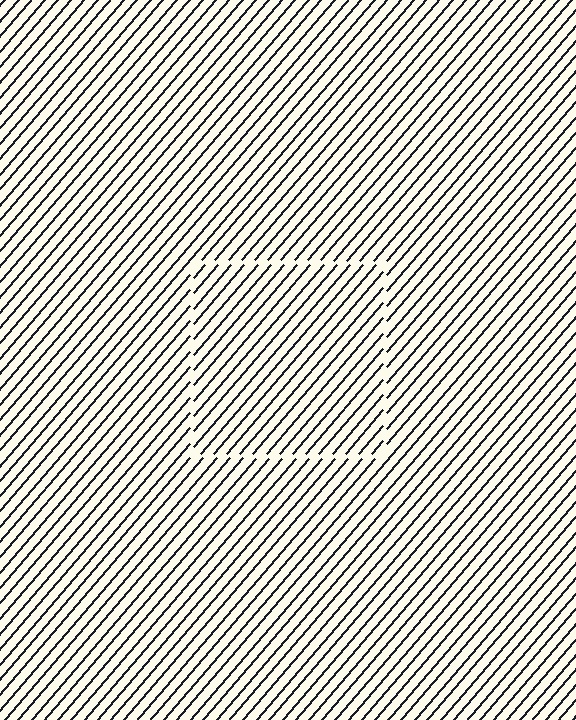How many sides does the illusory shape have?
4 sides — the line-ends trace a square.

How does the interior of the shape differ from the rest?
The interior of the shape contains the same grating, shifted by half a period — the contour is defined by the phase discontinuity where line-ends from the inner and outer gratings abut.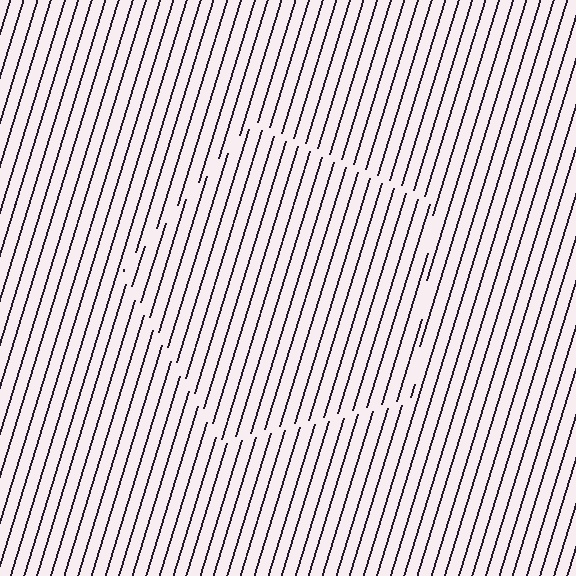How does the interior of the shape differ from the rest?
The interior of the shape contains the same grating, shifted by half a period — the contour is defined by the phase discontinuity where line-ends from the inner and outer gratings abut.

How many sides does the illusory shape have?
5 sides — the line-ends trace a pentagon.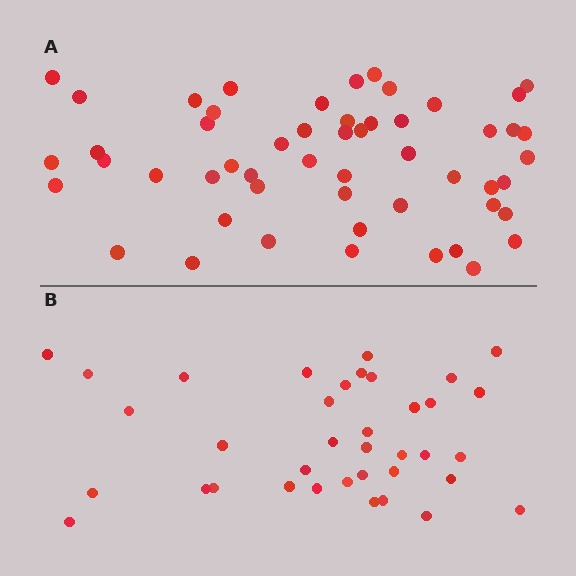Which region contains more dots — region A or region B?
Region A (the top region) has more dots.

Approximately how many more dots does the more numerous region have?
Region A has approximately 15 more dots than region B.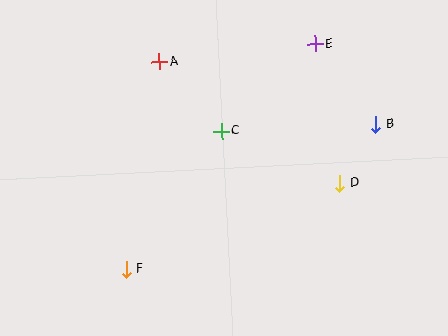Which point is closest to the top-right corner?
Point E is closest to the top-right corner.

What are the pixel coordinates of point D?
Point D is at (340, 183).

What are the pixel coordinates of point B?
Point B is at (376, 124).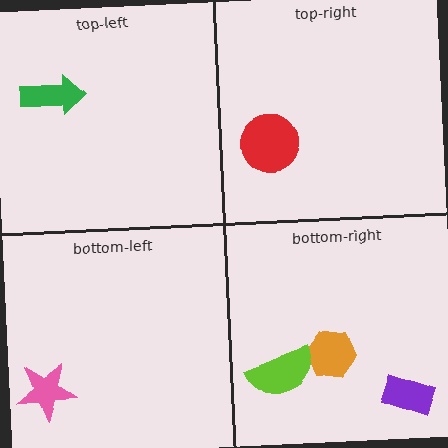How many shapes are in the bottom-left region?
1.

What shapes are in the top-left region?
The green arrow.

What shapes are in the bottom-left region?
The pink star.